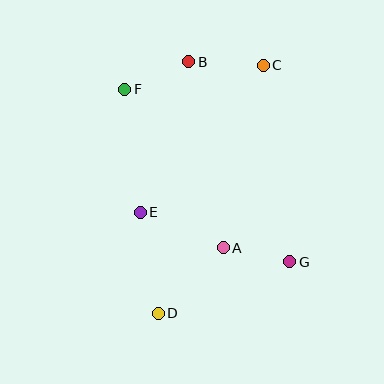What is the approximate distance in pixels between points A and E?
The distance between A and E is approximately 91 pixels.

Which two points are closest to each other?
Points A and G are closest to each other.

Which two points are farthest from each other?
Points C and D are farthest from each other.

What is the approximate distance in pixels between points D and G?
The distance between D and G is approximately 142 pixels.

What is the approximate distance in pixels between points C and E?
The distance between C and E is approximately 192 pixels.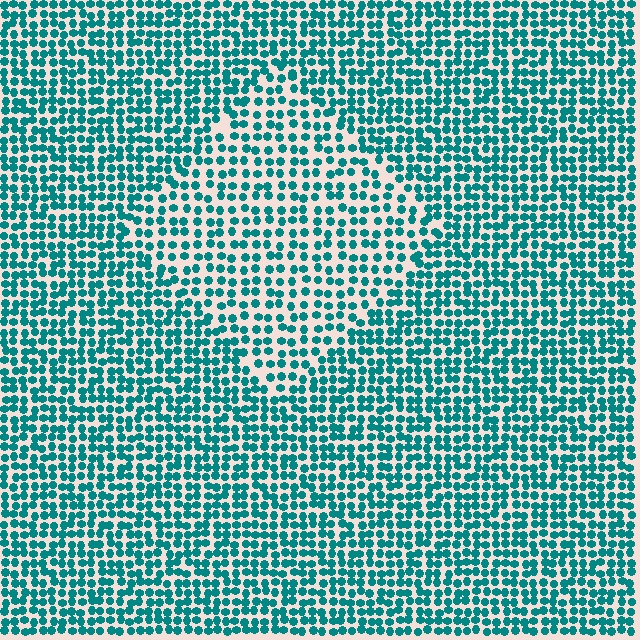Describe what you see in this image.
The image contains small teal elements arranged at two different densities. A diamond-shaped region is visible where the elements are less densely packed than the surrounding area.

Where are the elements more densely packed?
The elements are more densely packed outside the diamond boundary.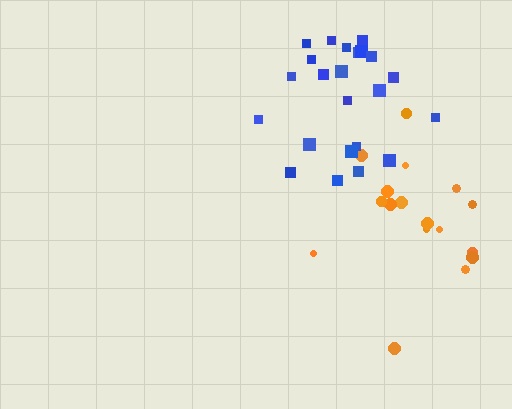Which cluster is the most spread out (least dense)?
Orange.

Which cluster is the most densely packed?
Blue.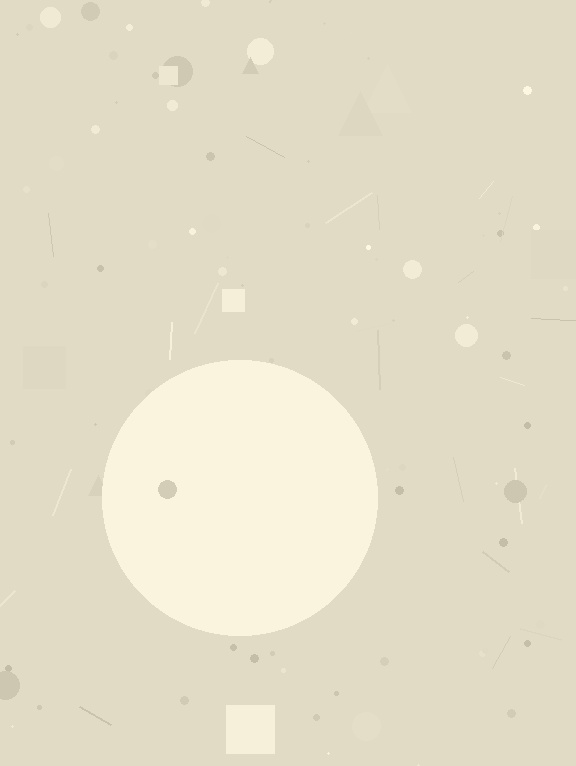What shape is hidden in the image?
A circle is hidden in the image.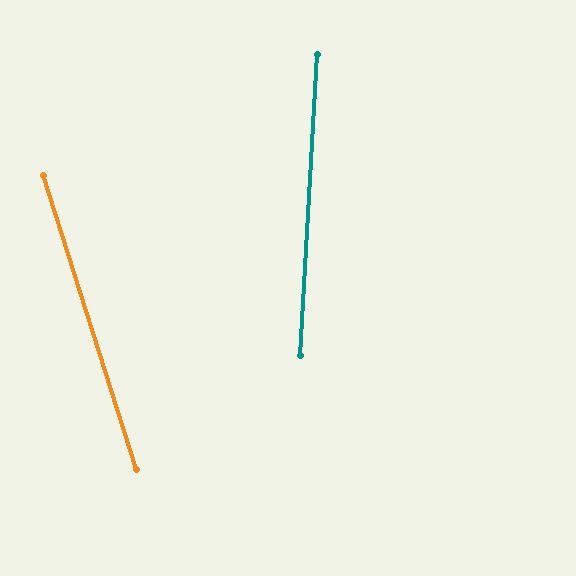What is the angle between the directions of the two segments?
Approximately 21 degrees.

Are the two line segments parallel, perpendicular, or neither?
Neither parallel nor perpendicular — they differ by about 21°.